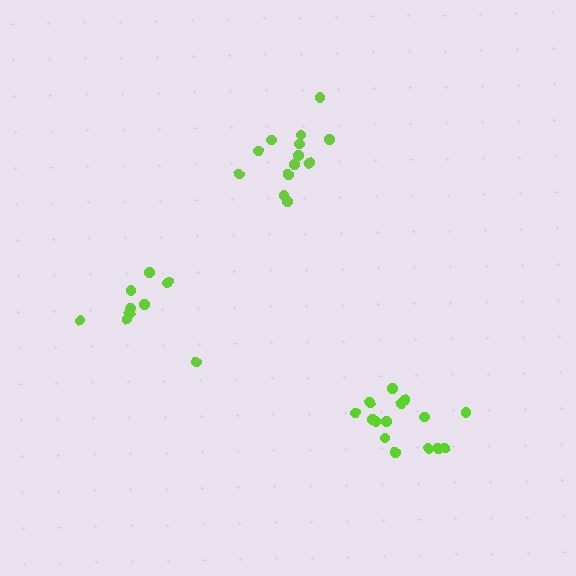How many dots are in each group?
Group 1: 11 dots, Group 2: 13 dots, Group 3: 15 dots (39 total).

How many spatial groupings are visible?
There are 3 spatial groupings.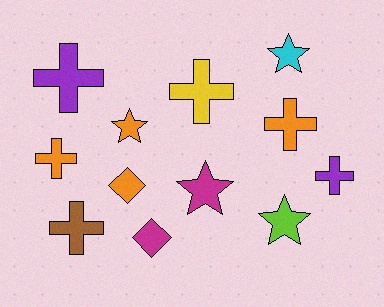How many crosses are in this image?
There are 6 crosses.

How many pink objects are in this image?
There are no pink objects.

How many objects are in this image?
There are 12 objects.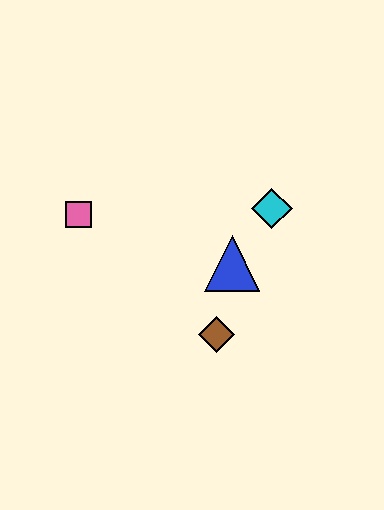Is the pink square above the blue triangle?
Yes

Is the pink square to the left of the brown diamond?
Yes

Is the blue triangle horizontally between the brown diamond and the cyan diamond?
Yes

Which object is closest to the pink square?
The blue triangle is closest to the pink square.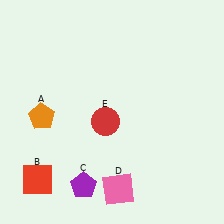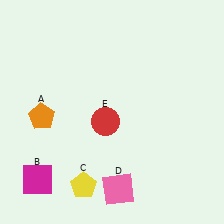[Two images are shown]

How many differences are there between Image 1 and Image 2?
There are 2 differences between the two images.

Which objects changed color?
B changed from red to magenta. C changed from purple to yellow.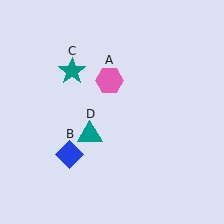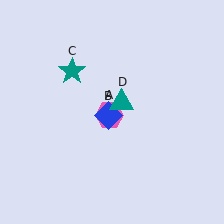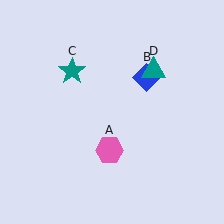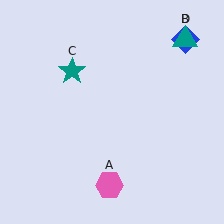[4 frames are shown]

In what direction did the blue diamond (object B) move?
The blue diamond (object B) moved up and to the right.